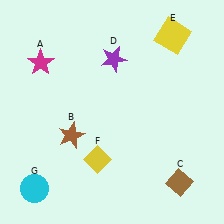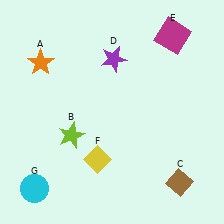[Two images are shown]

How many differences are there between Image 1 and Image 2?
There are 3 differences between the two images.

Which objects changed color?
A changed from magenta to orange. B changed from brown to lime. E changed from yellow to magenta.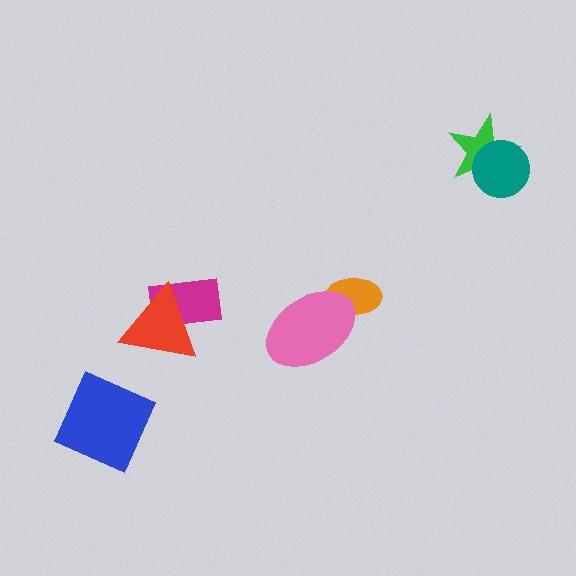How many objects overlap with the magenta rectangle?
1 object overlaps with the magenta rectangle.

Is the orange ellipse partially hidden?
Yes, it is partially covered by another shape.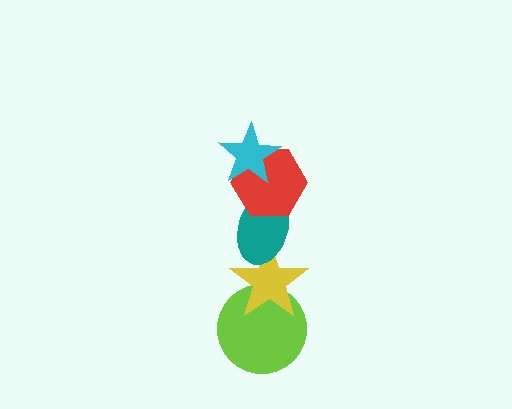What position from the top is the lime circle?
The lime circle is 5th from the top.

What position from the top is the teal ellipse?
The teal ellipse is 3rd from the top.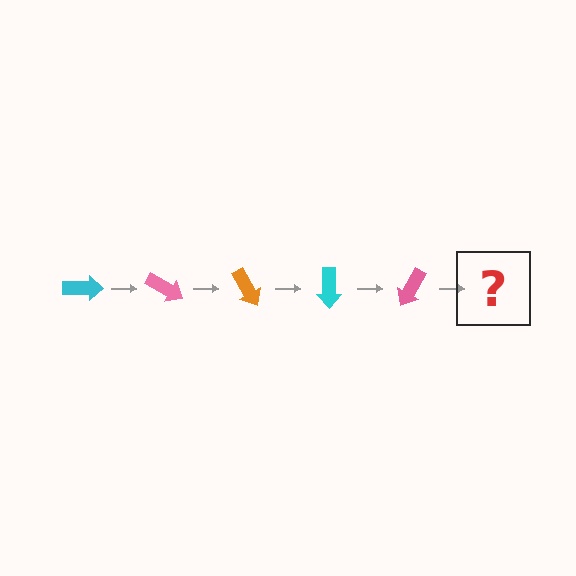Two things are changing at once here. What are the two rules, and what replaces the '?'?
The two rules are that it rotates 30 degrees each step and the color cycles through cyan, pink, and orange. The '?' should be an orange arrow, rotated 150 degrees from the start.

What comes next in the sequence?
The next element should be an orange arrow, rotated 150 degrees from the start.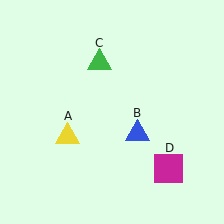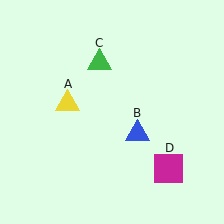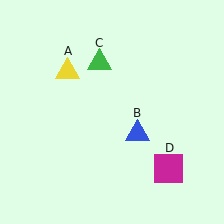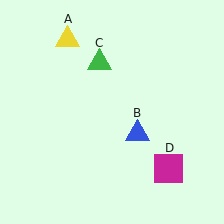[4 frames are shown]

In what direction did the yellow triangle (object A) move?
The yellow triangle (object A) moved up.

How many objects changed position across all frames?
1 object changed position: yellow triangle (object A).